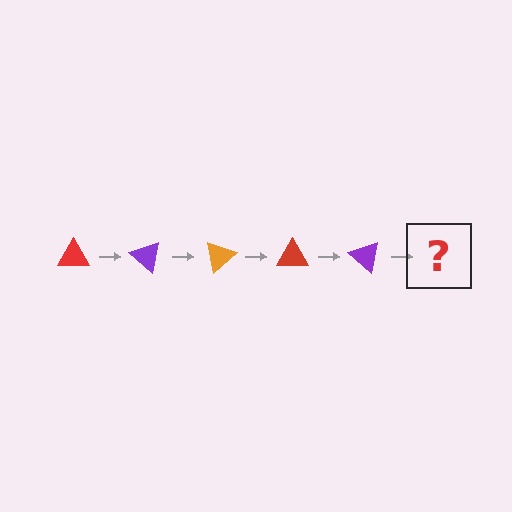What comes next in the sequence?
The next element should be an orange triangle, rotated 200 degrees from the start.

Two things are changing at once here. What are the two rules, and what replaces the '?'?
The two rules are that it rotates 40 degrees each step and the color cycles through red, purple, and orange. The '?' should be an orange triangle, rotated 200 degrees from the start.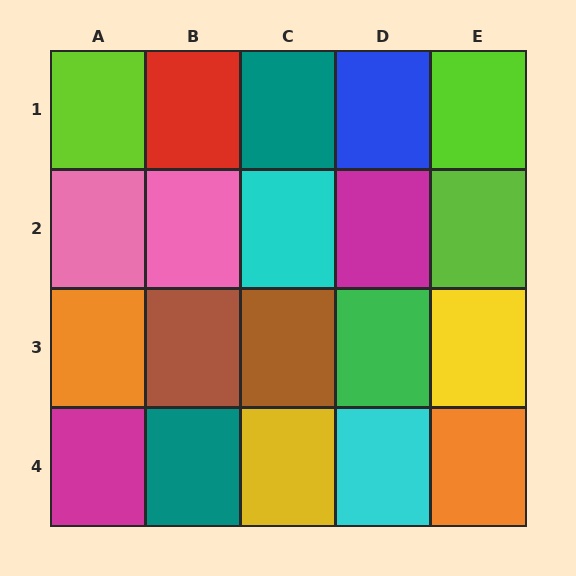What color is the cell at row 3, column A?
Orange.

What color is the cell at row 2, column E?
Lime.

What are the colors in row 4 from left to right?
Magenta, teal, yellow, cyan, orange.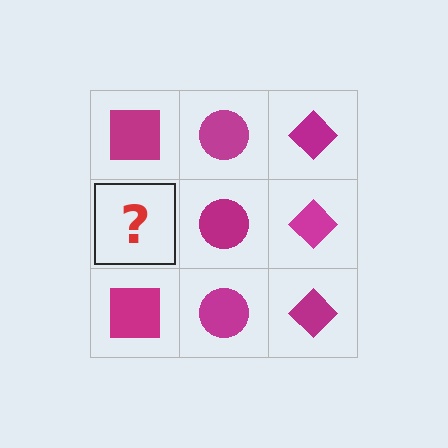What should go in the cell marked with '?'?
The missing cell should contain a magenta square.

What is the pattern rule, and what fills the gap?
The rule is that each column has a consistent shape. The gap should be filled with a magenta square.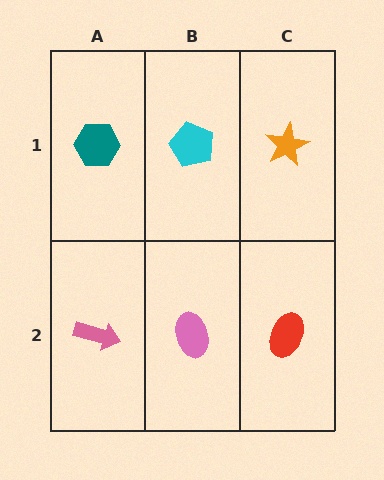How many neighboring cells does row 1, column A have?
2.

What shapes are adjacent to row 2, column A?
A teal hexagon (row 1, column A), a pink ellipse (row 2, column B).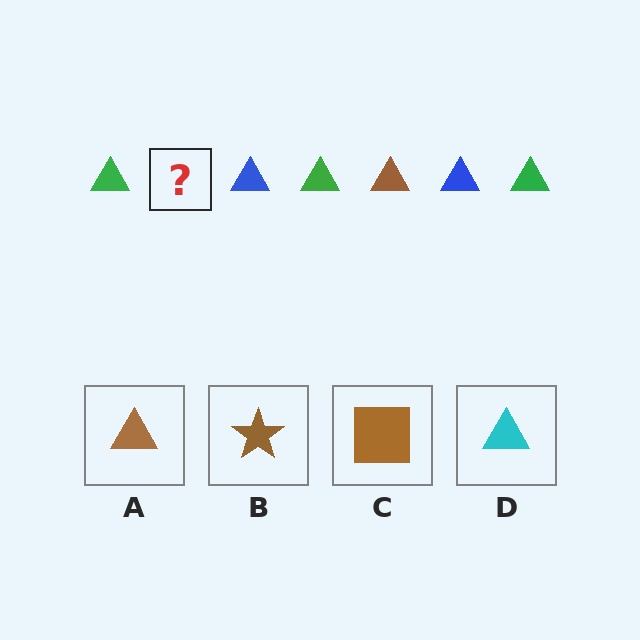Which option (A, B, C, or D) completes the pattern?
A.